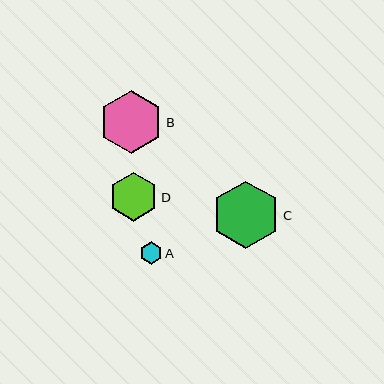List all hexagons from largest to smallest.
From largest to smallest: C, B, D, A.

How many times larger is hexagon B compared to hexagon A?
Hexagon B is approximately 2.9 times the size of hexagon A.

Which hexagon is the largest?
Hexagon C is the largest with a size of approximately 68 pixels.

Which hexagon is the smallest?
Hexagon A is the smallest with a size of approximately 22 pixels.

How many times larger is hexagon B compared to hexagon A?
Hexagon B is approximately 2.9 times the size of hexagon A.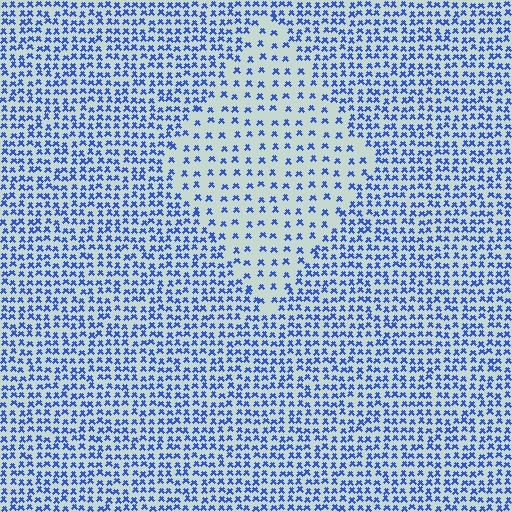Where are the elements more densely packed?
The elements are more densely packed outside the diamond boundary.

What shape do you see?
I see a diamond.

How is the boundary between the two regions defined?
The boundary is defined by a change in element density (approximately 2.2x ratio). All elements are the same color, size, and shape.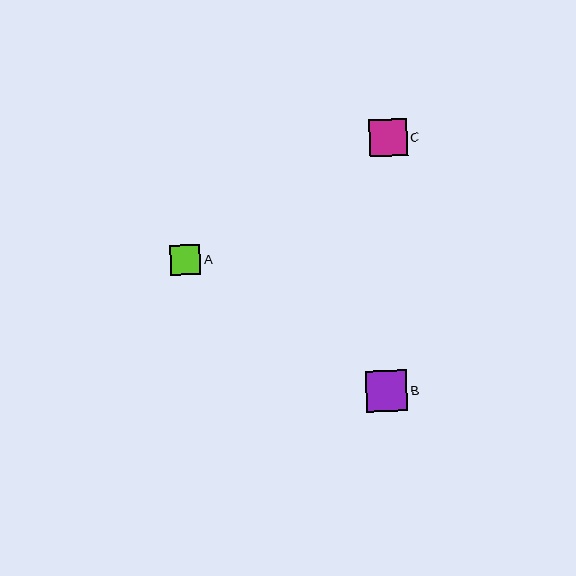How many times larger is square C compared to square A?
Square C is approximately 1.2 times the size of square A.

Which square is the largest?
Square B is the largest with a size of approximately 41 pixels.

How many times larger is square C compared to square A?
Square C is approximately 1.2 times the size of square A.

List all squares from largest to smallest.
From largest to smallest: B, C, A.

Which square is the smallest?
Square A is the smallest with a size of approximately 30 pixels.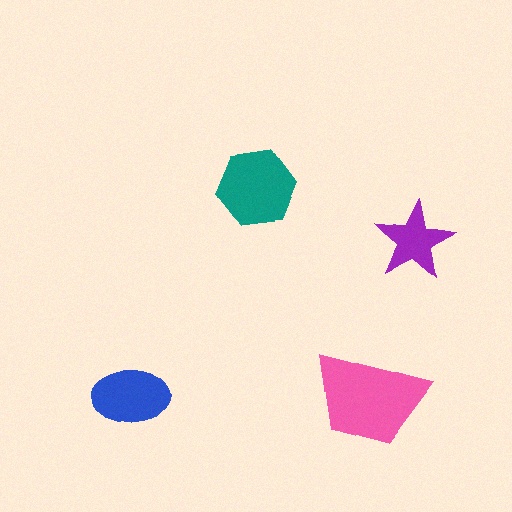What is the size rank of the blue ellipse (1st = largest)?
3rd.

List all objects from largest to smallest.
The pink trapezoid, the teal hexagon, the blue ellipse, the purple star.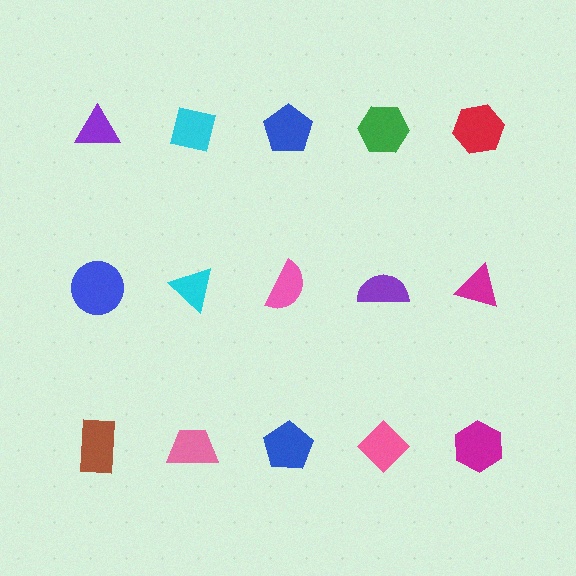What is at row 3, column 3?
A blue pentagon.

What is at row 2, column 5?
A magenta triangle.